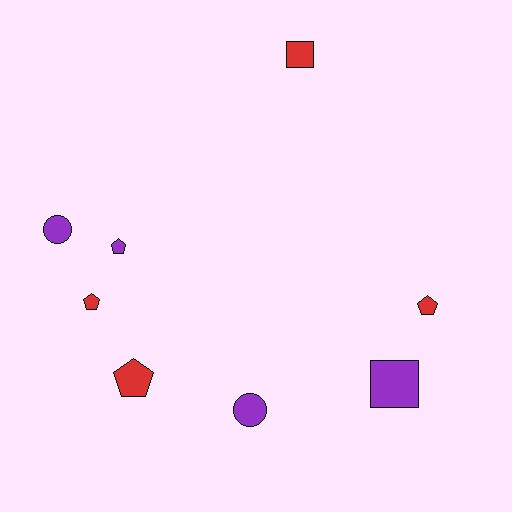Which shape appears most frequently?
Pentagon, with 4 objects.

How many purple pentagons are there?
There is 1 purple pentagon.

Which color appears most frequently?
Red, with 4 objects.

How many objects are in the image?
There are 8 objects.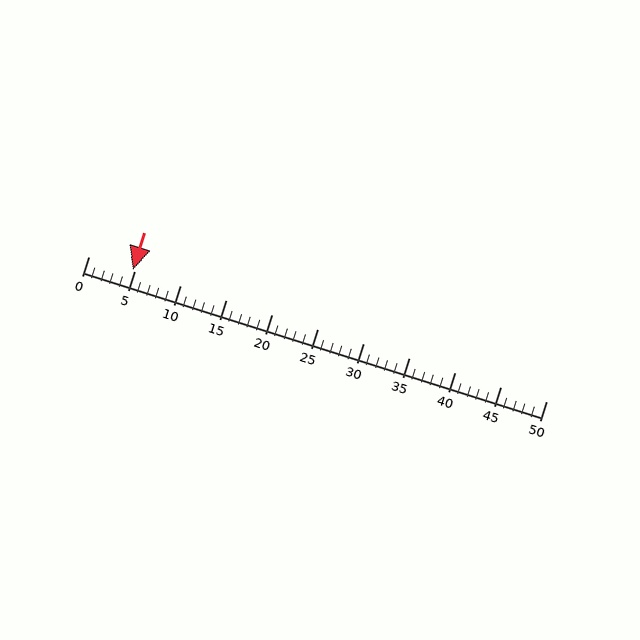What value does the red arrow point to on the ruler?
The red arrow points to approximately 5.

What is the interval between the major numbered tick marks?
The major tick marks are spaced 5 units apart.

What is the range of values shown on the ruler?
The ruler shows values from 0 to 50.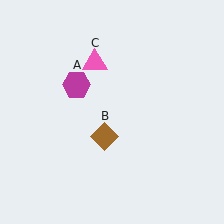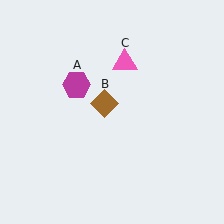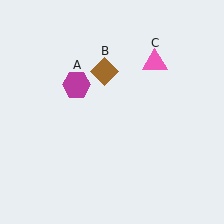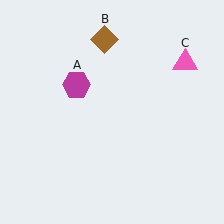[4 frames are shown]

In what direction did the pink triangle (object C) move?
The pink triangle (object C) moved right.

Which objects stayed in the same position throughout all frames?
Magenta hexagon (object A) remained stationary.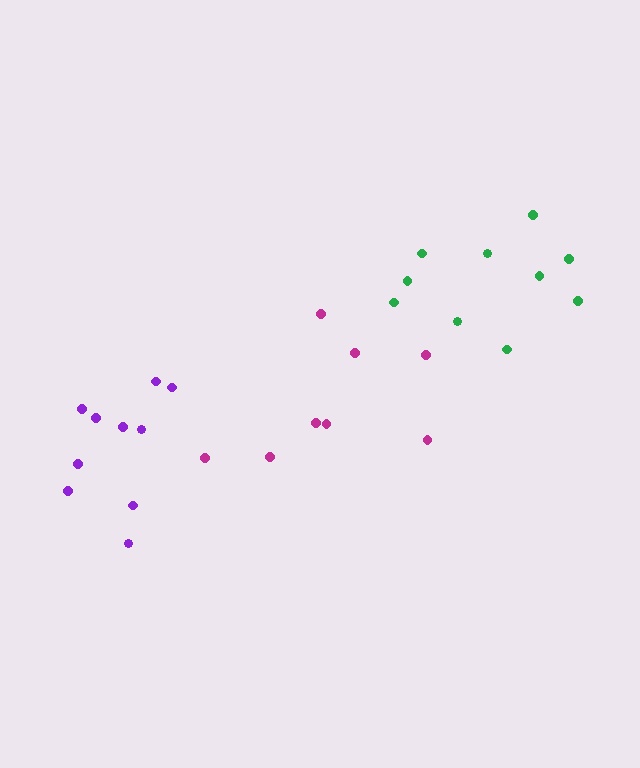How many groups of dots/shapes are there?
There are 3 groups.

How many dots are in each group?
Group 1: 10 dots, Group 2: 8 dots, Group 3: 10 dots (28 total).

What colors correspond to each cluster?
The clusters are colored: purple, magenta, green.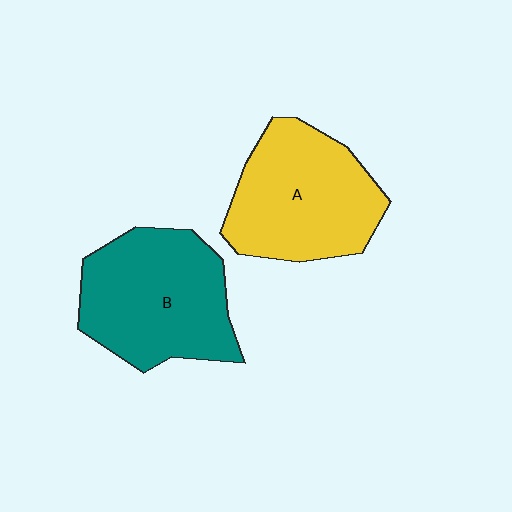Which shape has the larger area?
Shape B (teal).